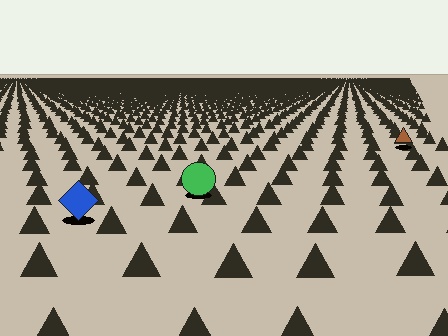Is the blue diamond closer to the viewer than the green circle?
Yes. The blue diamond is closer — you can tell from the texture gradient: the ground texture is coarser near it.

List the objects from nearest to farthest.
From nearest to farthest: the blue diamond, the green circle, the brown triangle.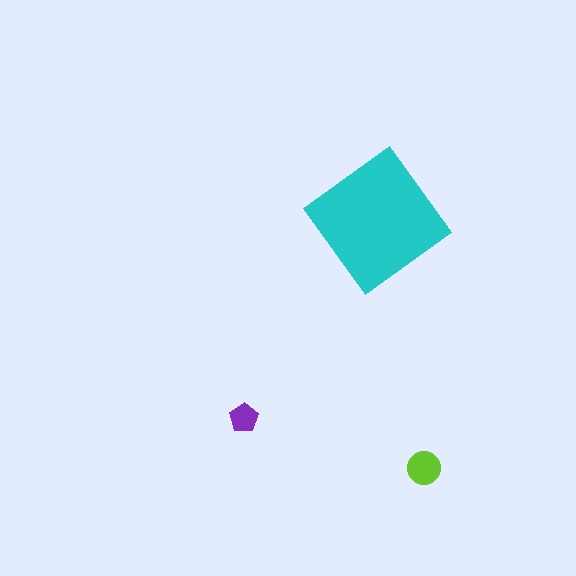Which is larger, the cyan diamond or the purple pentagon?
The cyan diamond.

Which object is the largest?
The cyan diamond.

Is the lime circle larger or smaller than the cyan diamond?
Smaller.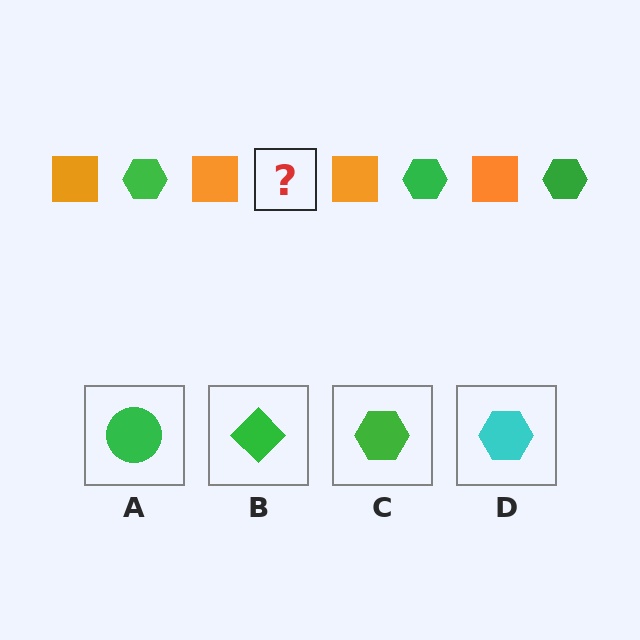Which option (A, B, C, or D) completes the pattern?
C.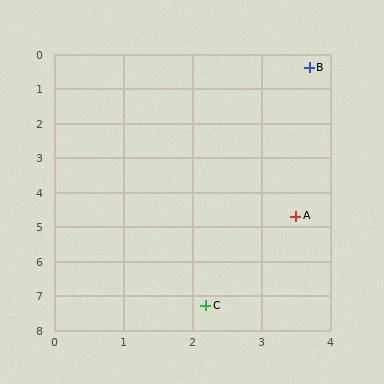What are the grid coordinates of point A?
Point A is at approximately (3.5, 4.7).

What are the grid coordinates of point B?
Point B is at approximately (3.7, 0.4).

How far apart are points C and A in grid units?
Points C and A are about 2.9 grid units apart.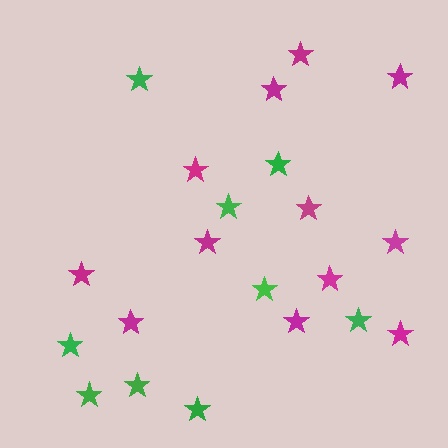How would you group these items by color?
There are 2 groups: one group of magenta stars (12) and one group of green stars (9).